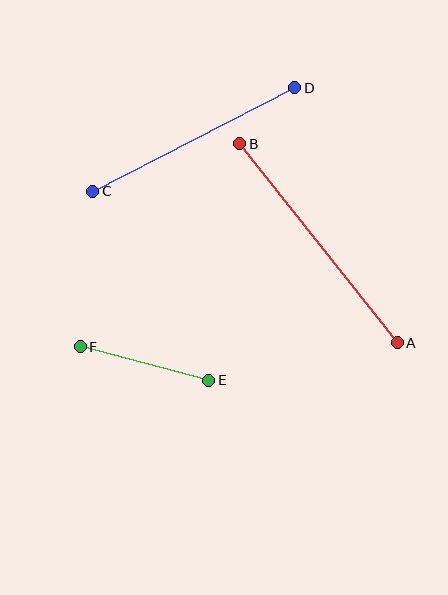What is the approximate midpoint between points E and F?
The midpoint is at approximately (145, 363) pixels.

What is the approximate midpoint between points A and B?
The midpoint is at approximately (318, 243) pixels.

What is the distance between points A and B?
The distance is approximately 253 pixels.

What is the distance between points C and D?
The distance is approximately 227 pixels.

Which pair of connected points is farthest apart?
Points A and B are farthest apart.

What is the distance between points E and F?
The distance is approximately 133 pixels.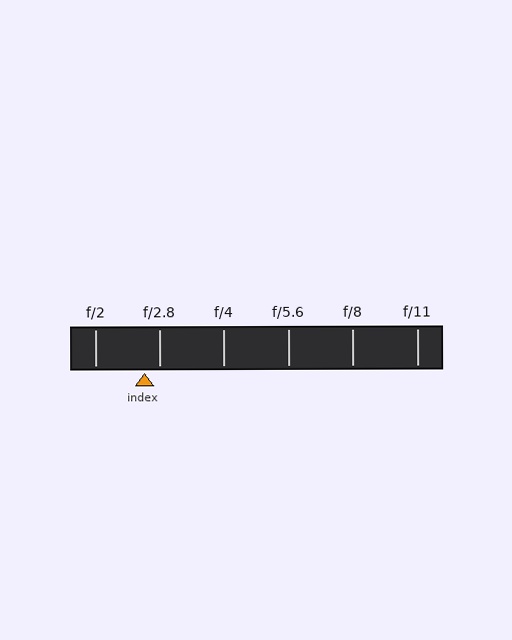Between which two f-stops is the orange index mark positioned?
The index mark is between f/2 and f/2.8.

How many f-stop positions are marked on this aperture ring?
There are 6 f-stop positions marked.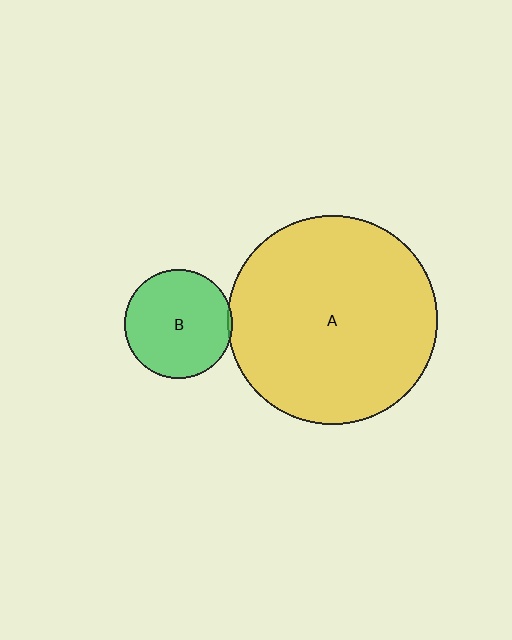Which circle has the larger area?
Circle A (yellow).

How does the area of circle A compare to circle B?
Approximately 3.8 times.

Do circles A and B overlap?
Yes.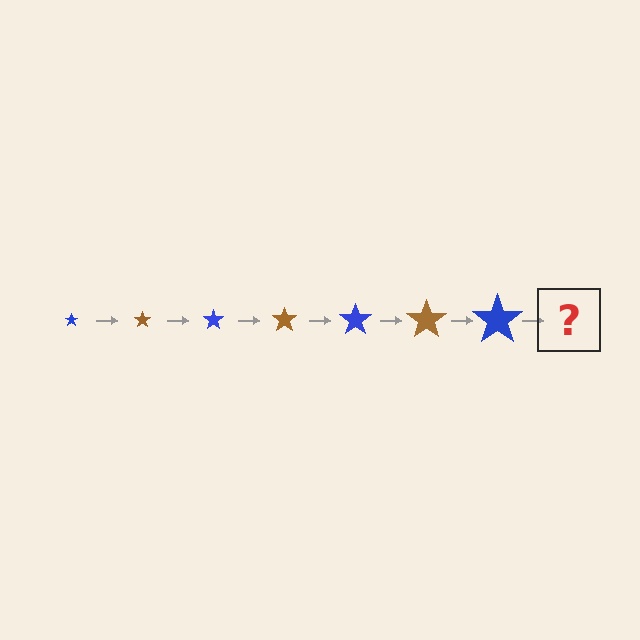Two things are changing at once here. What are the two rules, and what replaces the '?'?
The two rules are that the star grows larger each step and the color cycles through blue and brown. The '?' should be a brown star, larger than the previous one.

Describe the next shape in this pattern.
It should be a brown star, larger than the previous one.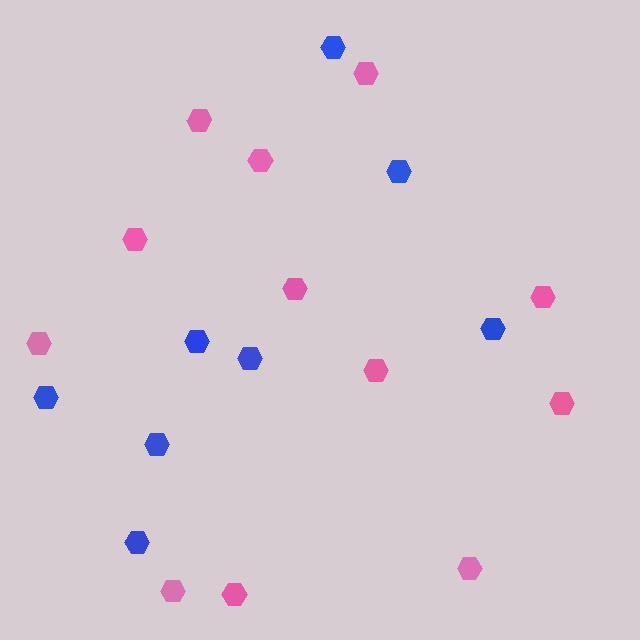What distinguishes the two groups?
There are 2 groups: one group of pink hexagons (12) and one group of blue hexagons (8).